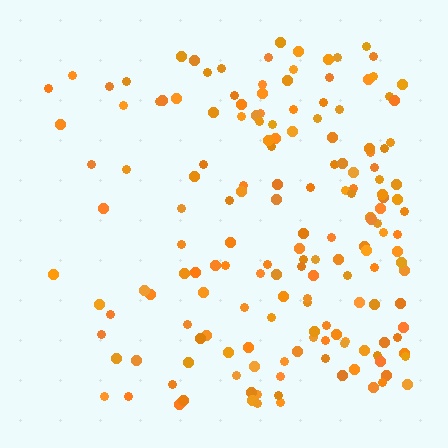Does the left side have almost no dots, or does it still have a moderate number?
Still a moderate number, just noticeably fewer than the right.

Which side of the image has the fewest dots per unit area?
The left.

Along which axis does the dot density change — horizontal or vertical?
Horizontal.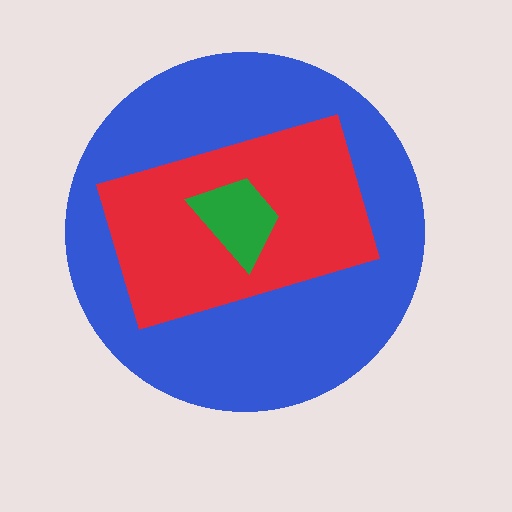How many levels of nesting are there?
3.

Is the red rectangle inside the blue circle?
Yes.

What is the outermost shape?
The blue circle.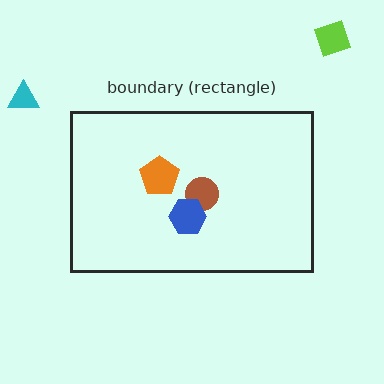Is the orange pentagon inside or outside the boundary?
Inside.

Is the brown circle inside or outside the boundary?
Inside.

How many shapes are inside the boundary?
3 inside, 2 outside.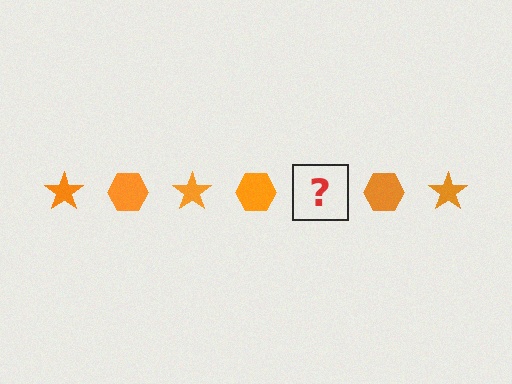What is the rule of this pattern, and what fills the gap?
The rule is that the pattern cycles through star, hexagon shapes in orange. The gap should be filled with an orange star.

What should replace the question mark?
The question mark should be replaced with an orange star.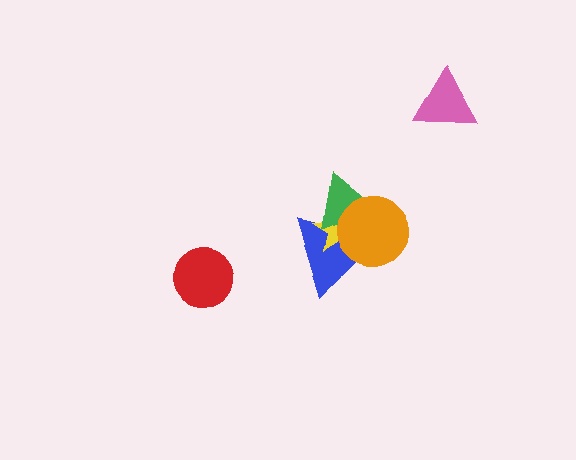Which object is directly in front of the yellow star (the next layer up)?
The green triangle is directly in front of the yellow star.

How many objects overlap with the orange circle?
3 objects overlap with the orange circle.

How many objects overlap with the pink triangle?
0 objects overlap with the pink triangle.